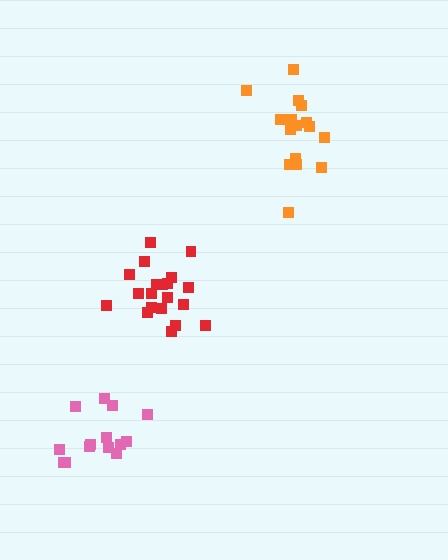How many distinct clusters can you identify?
There are 3 distinct clusters.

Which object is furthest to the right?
The orange cluster is rightmost.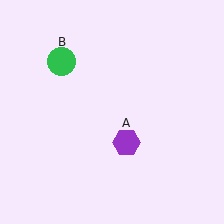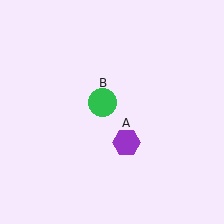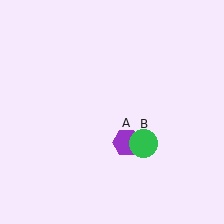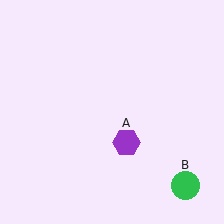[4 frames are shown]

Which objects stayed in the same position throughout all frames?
Purple hexagon (object A) remained stationary.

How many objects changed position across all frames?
1 object changed position: green circle (object B).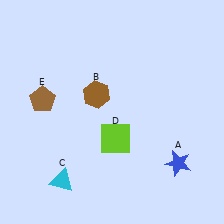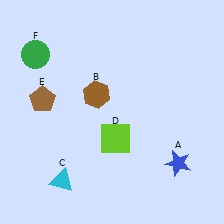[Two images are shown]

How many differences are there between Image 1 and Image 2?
There is 1 difference between the two images.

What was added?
A green circle (F) was added in Image 2.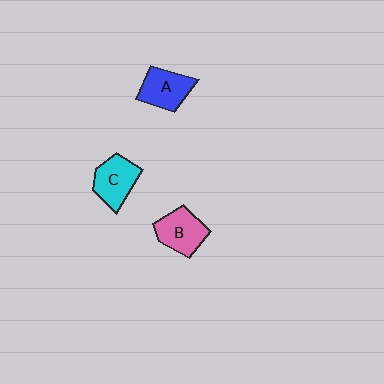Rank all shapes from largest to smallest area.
From largest to smallest: B (pink), C (cyan), A (blue).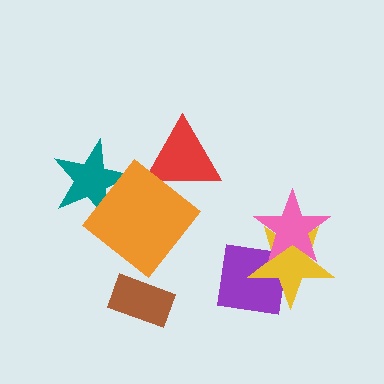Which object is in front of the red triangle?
The orange diamond is in front of the red triangle.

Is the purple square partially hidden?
Yes, it is partially covered by another shape.